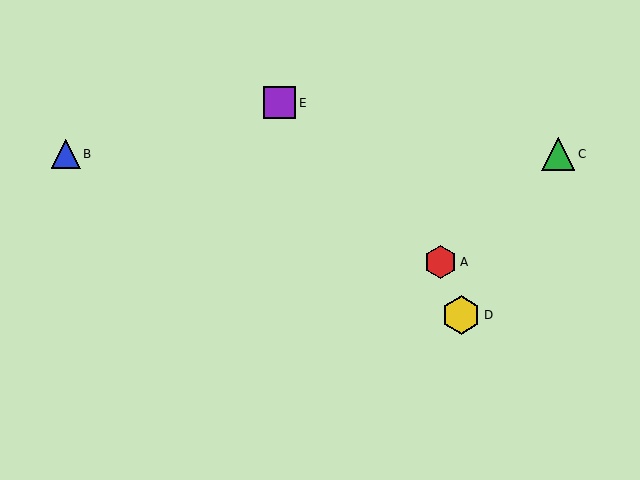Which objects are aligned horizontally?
Objects B, C are aligned horizontally.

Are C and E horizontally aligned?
No, C is at y≈154 and E is at y≈103.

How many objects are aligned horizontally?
2 objects (B, C) are aligned horizontally.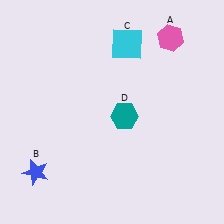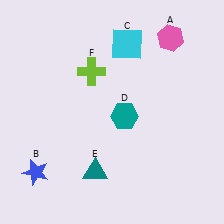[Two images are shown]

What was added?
A teal triangle (E), a lime cross (F) were added in Image 2.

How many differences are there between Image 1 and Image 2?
There are 2 differences between the two images.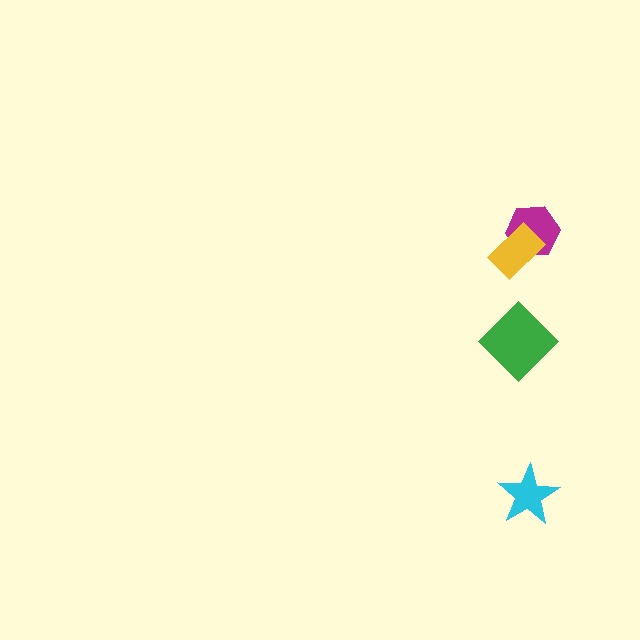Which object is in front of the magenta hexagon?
The yellow rectangle is in front of the magenta hexagon.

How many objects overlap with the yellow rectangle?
1 object overlaps with the yellow rectangle.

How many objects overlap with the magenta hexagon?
1 object overlaps with the magenta hexagon.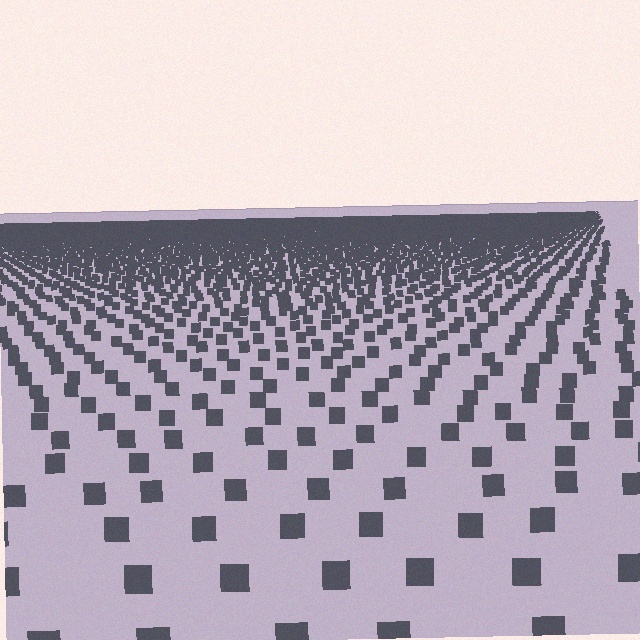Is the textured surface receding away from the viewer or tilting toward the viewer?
The surface is receding away from the viewer. Texture elements get smaller and denser toward the top.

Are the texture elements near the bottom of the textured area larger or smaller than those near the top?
Larger. Near the bottom, elements are closer to the viewer and appear at a bigger on-screen size.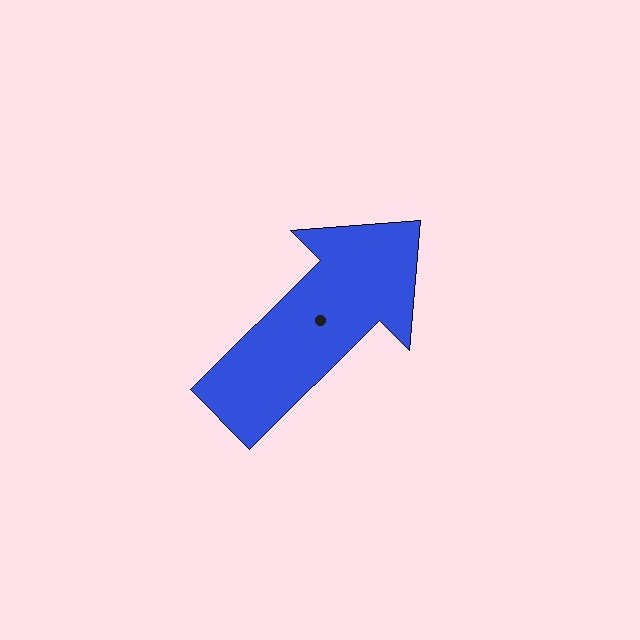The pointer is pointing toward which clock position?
Roughly 2 o'clock.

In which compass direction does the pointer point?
Northeast.